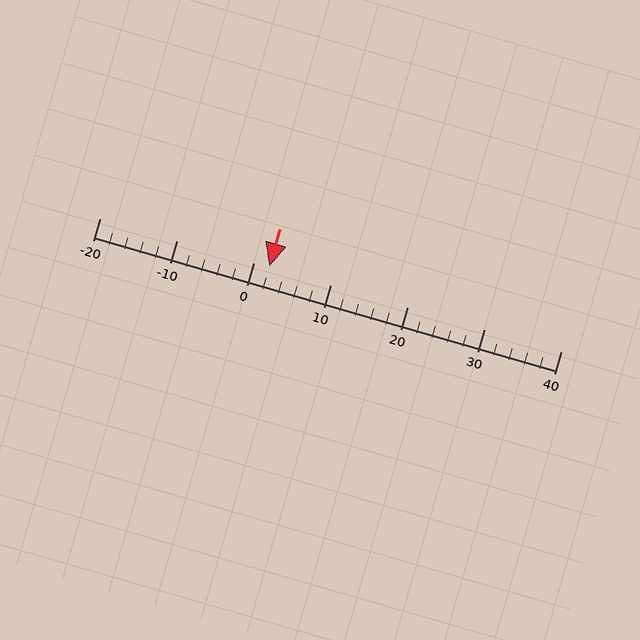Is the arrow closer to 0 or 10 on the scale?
The arrow is closer to 0.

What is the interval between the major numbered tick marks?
The major tick marks are spaced 10 units apart.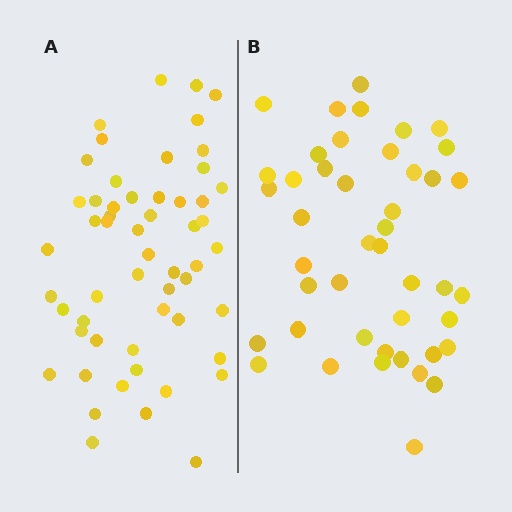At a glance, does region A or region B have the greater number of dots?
Region A (the left region) has more dots.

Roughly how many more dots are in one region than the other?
Region A has roughly 12 or so more dots than region B.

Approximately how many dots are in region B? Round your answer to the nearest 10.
About 40 dots. (The exact count is 44, which rounds to 40.)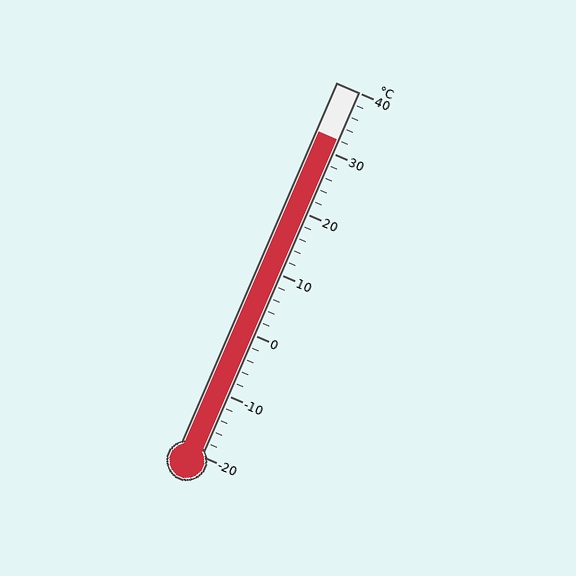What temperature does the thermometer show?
The thermometer shows approximately 32°C.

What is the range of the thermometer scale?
The thermometer scale ranges from -20°C to 40°C.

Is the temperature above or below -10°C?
The temperature is above -10°C.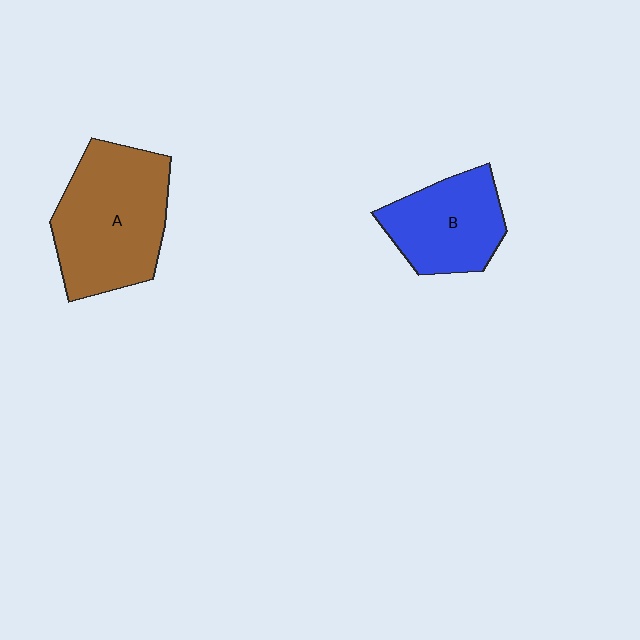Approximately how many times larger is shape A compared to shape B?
Approximately 1.5 times.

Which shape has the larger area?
Shape A (brown).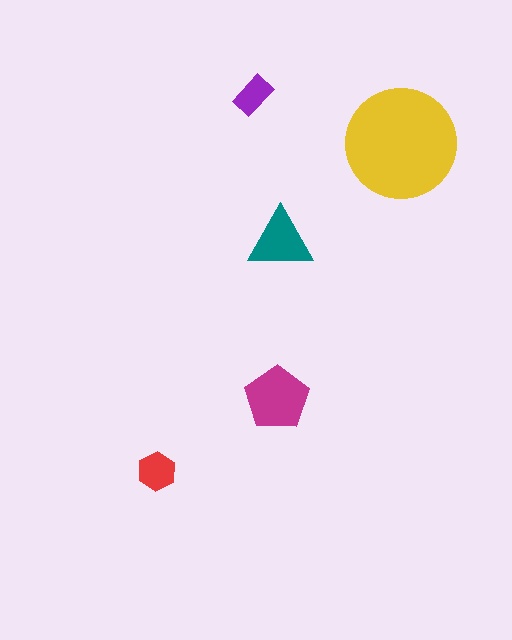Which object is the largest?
The yellow circle.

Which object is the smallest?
The purple rectangle.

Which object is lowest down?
The red hexagon is bottommost.